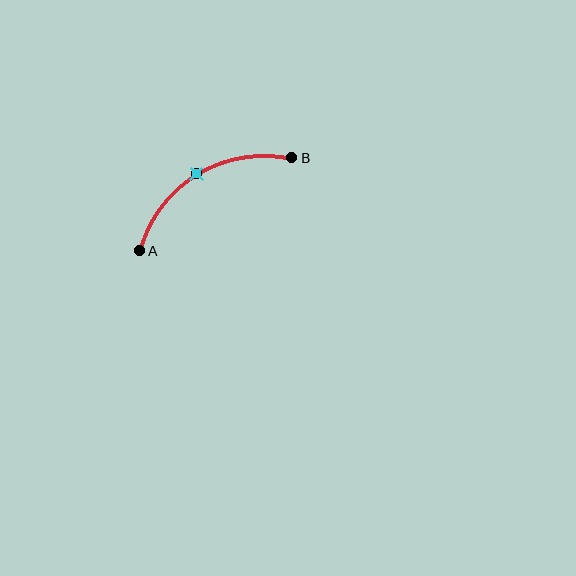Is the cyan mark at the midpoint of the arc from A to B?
Yes. The cyan mark lies on the arc at equal arc-length from both A and B — it is the arc midpoint.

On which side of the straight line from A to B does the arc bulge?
The arc bulges above the straight line connecting A and B.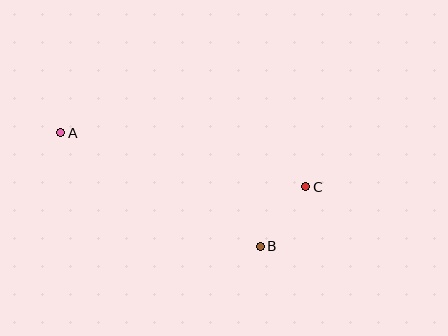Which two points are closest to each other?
Points B and C are closest to each other.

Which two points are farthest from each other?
Points A and C are farthest from each other.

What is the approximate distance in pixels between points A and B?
The distance between A and B is approximately 229 pixels.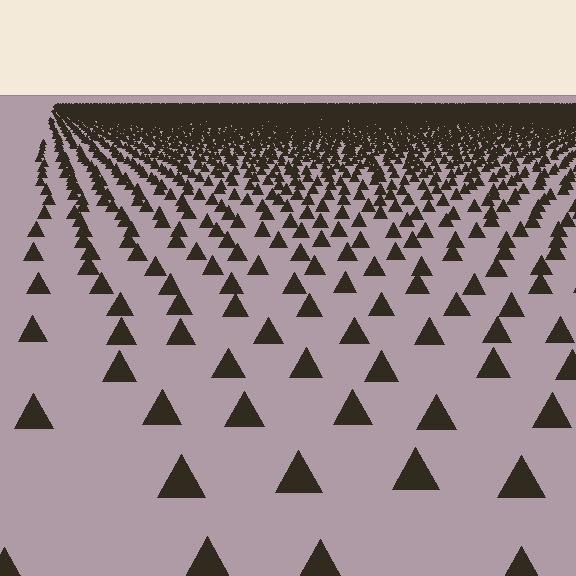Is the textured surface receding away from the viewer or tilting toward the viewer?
The surface is receding away from the viewer. Texture elements get smaller and denser toward the top.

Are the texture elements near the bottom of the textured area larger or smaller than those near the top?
Larger. Near the bottom, elements are closer to the viewer and appear at a bigger on-screen size.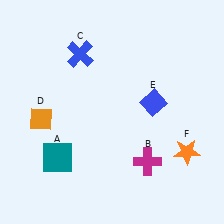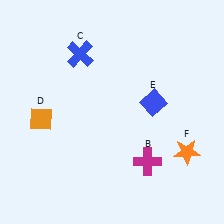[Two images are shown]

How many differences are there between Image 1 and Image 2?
There is 1 difference between the two images.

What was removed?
The teal square (A) was removed in Image 2.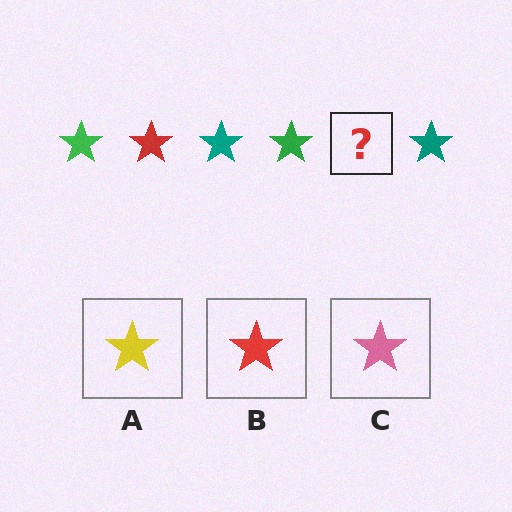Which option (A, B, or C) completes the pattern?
B.